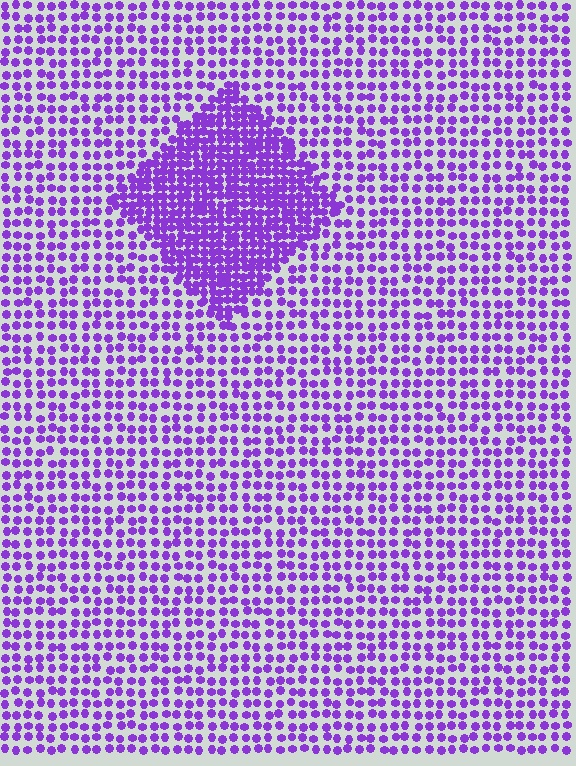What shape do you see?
I see a diamond.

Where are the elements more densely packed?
The elements are more densely packed inside the diamond boundary.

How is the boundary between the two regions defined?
The boundary is defined by a change in element density (approximately 2.0x ratio). All elements are the same color, size, and shape.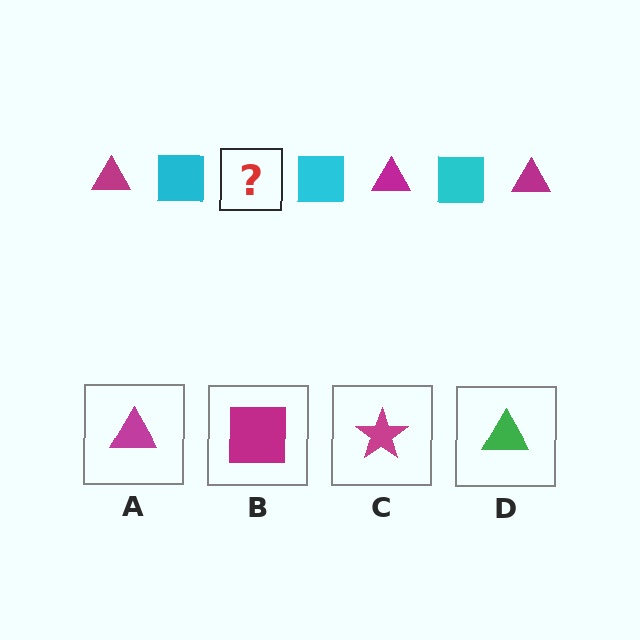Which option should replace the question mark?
Option A.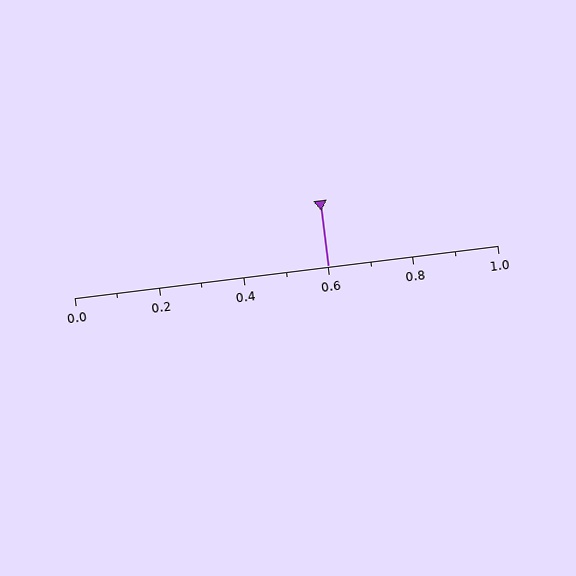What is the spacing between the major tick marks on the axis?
The major ticks are spaced 0.2 apart.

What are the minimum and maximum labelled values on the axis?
The axis runs from 0.0 to 1.0.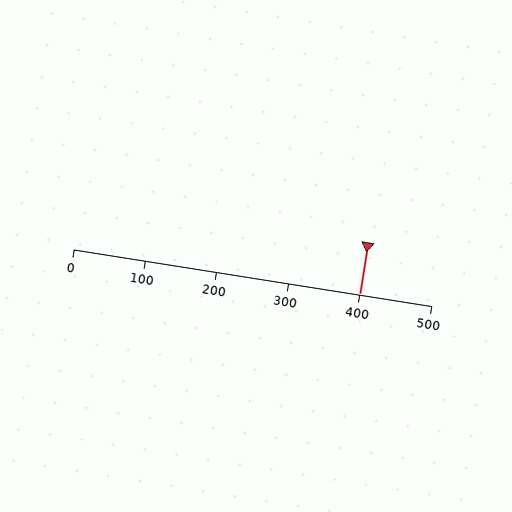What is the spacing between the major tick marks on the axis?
The major ticks are spaced 100 apart.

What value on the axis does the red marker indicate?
The marker indicates approximately 400.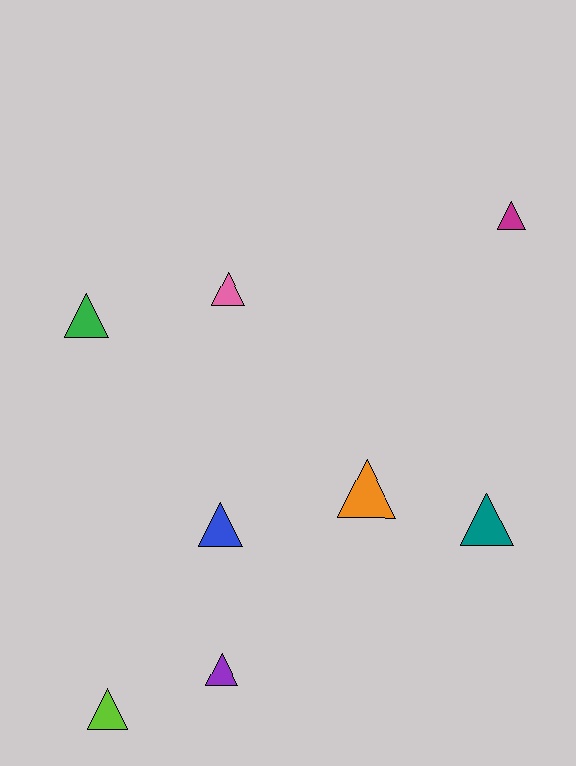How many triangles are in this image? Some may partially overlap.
There are 8 triangles.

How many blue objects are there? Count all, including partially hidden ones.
There is 1 blue object.